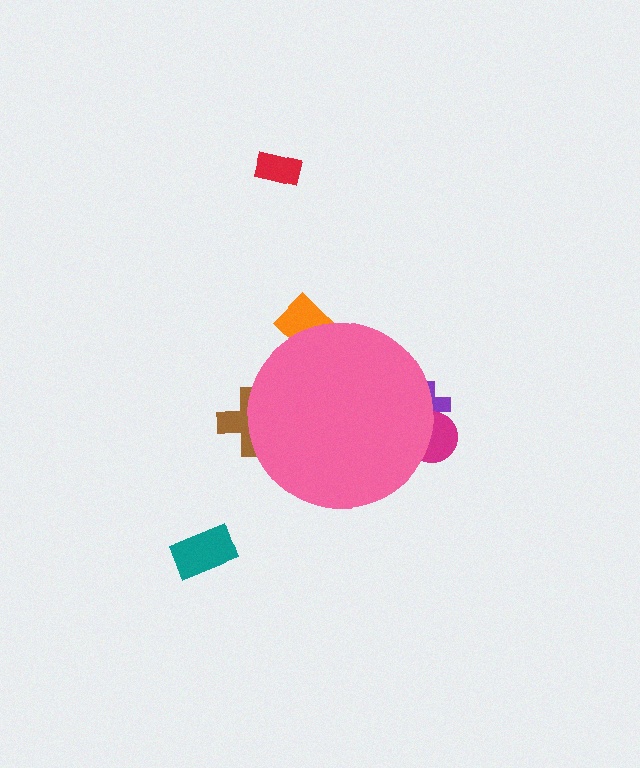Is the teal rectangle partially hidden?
No, the teal rectangle is fully visible.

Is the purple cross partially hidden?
Yes, the purple cross is partially hidden behind the pink circle.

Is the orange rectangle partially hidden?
Yes, the orange rectangle is partially hidden behind the pink circle.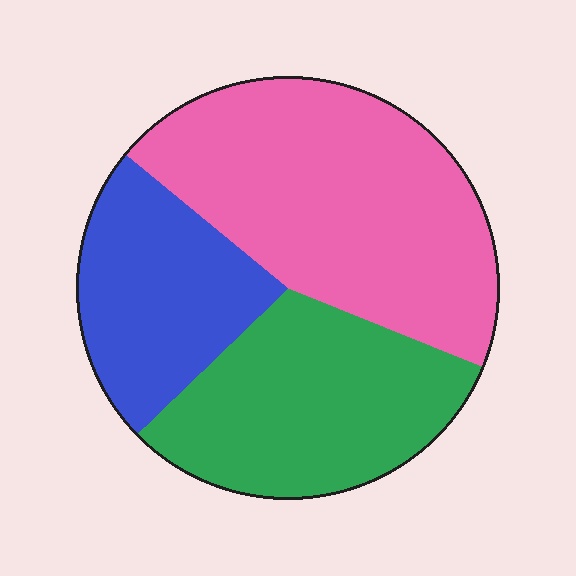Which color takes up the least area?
Blue, at roughly 25%.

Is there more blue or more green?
Green.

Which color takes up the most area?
Pink, at roughly 45%.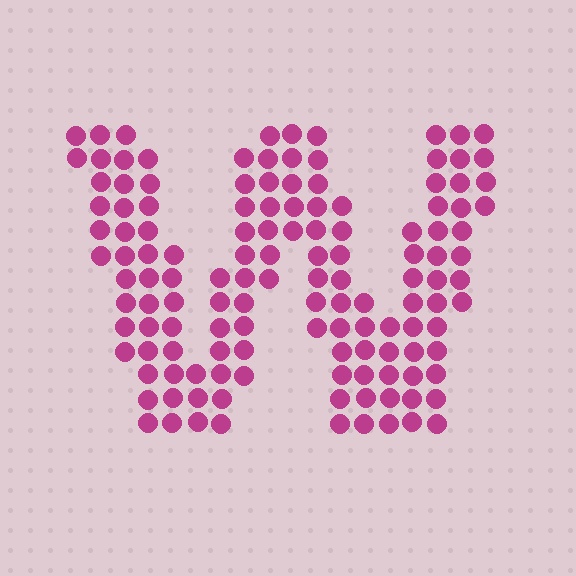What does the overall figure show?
The overall figure shows the letter W.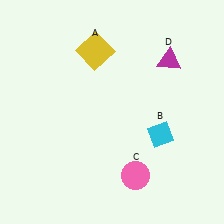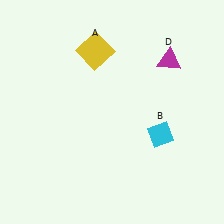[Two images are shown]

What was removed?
The pink circle (C) was removed in Image 2.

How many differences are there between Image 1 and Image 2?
There is 1 difference between the two images.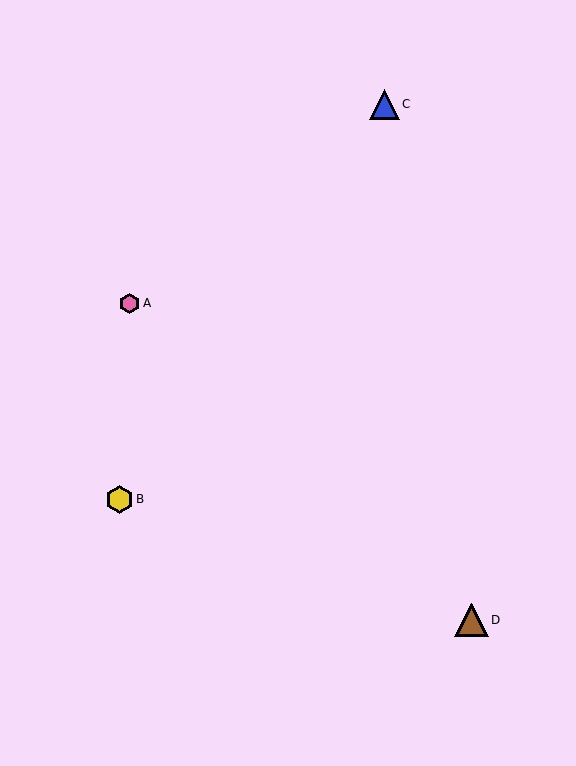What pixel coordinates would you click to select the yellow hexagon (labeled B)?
Click at (119, 499) to select the yellow hexagon B.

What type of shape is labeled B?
Shape B is a yellow hexagon.